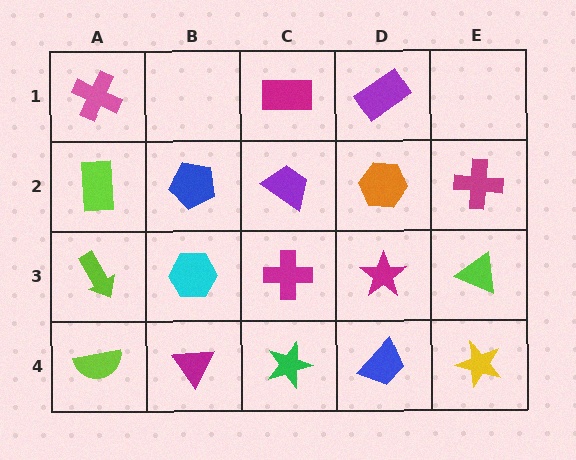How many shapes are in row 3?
5 shapes.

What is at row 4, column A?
A lime semicircle.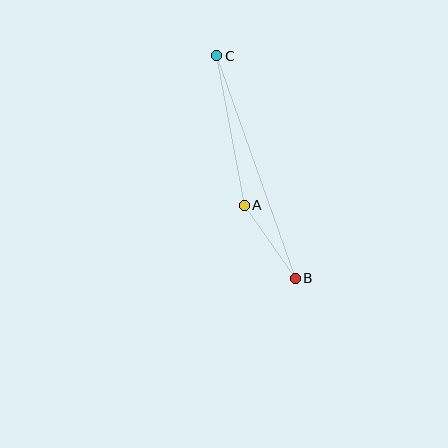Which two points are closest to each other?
Points A and B are closest to each other.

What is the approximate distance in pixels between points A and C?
The distance between A and C is approximately 152 pixels.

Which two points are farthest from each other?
Points B and C are farthest from each other.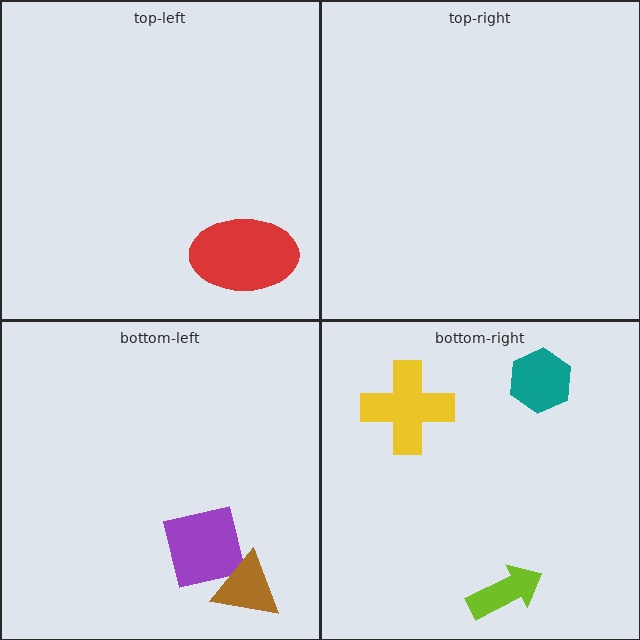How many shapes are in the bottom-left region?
2.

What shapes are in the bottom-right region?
The teal hexagon, the yellow cross, the lime arrow.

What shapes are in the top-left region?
The red ellipse.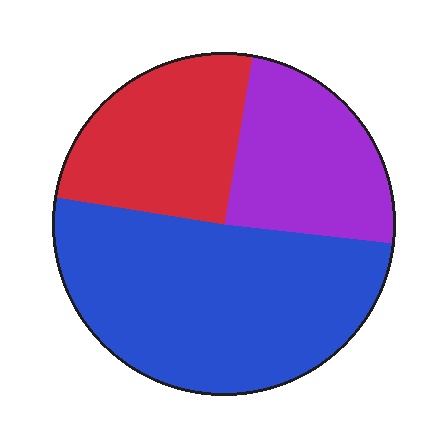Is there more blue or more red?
Blue.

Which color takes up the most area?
Blue, at roughly 50%.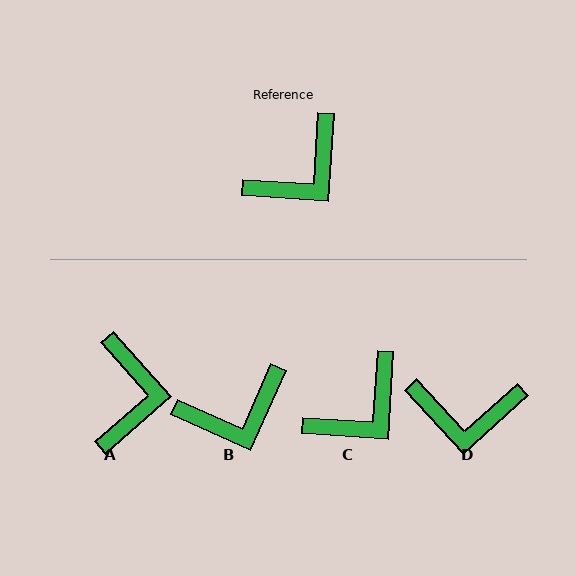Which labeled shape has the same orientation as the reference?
C.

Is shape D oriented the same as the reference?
No, it is off by about 44 degrees.